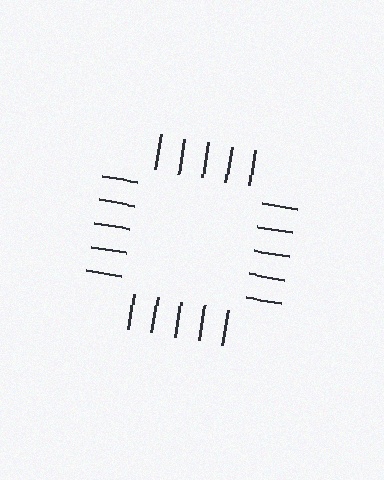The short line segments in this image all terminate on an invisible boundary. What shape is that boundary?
An illusory square — the line segments terminate on its edges but no continuous stroke is drawn.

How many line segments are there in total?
20 — 5 along each of the 4 edges.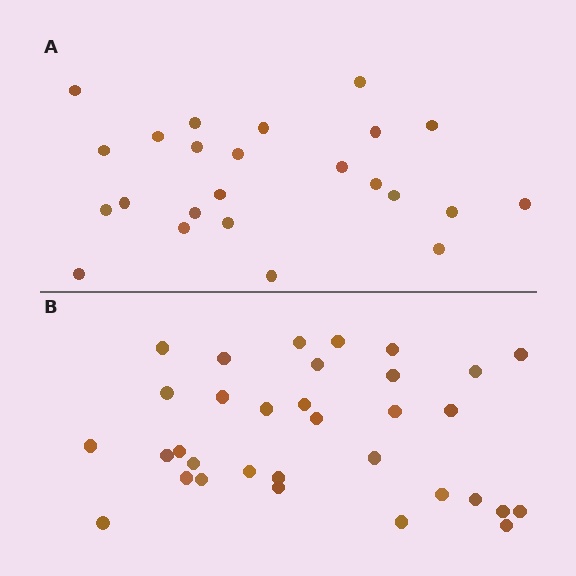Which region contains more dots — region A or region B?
Region B (the bottom region) has more dots.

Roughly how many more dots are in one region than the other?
Region B has roughly 8 or so more dots than region A.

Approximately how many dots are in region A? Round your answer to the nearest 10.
About 20 dots. (The exact count is 24, which rounds to 20.)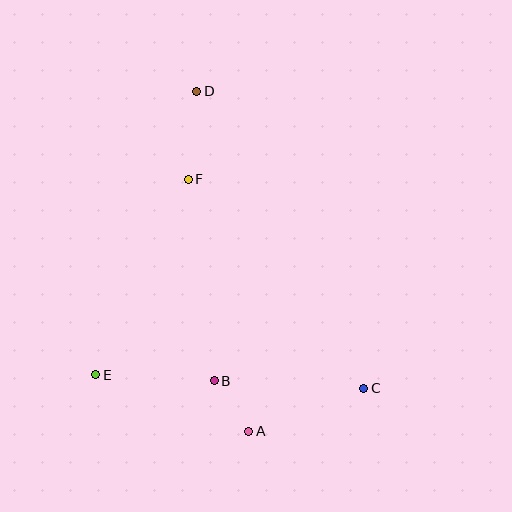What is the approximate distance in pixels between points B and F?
The distance between B and F is approximately 203 pixels.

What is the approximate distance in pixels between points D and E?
The distance between D and E is approximately 301 pixels.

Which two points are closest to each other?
Points A and B are closest to each other.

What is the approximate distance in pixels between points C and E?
The distance between C and E is approximately 268 pixels.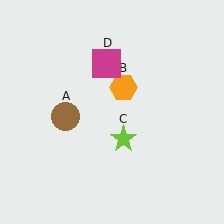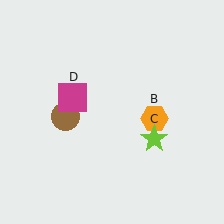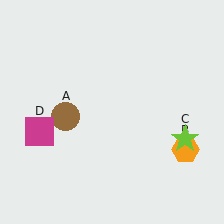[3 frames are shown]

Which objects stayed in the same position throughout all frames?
Brown circle (object A) remained stationary.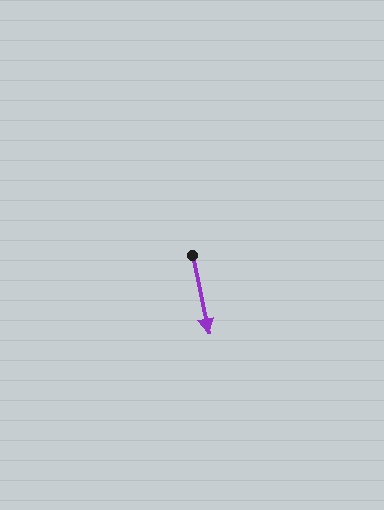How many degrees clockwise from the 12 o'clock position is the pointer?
Approximately 168 degrees.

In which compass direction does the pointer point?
South.